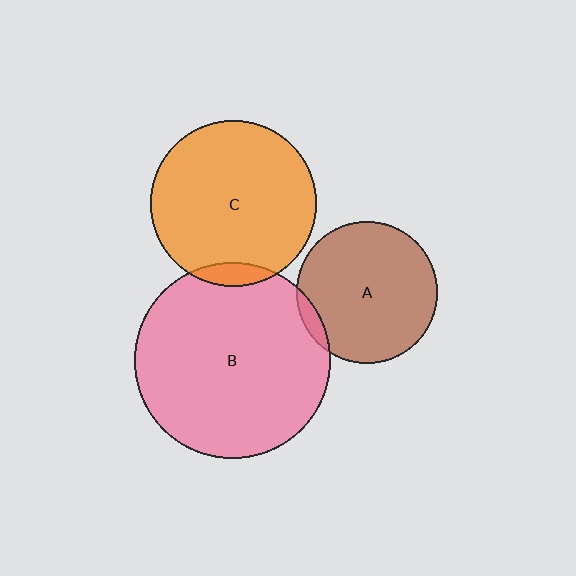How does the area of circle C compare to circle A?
Approximately 1.4 times.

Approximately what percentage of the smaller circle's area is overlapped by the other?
Approximately 5%.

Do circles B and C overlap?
Yes.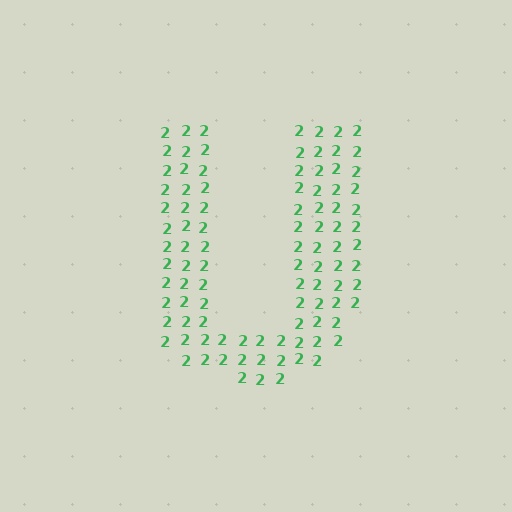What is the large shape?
The large shape is the letter U.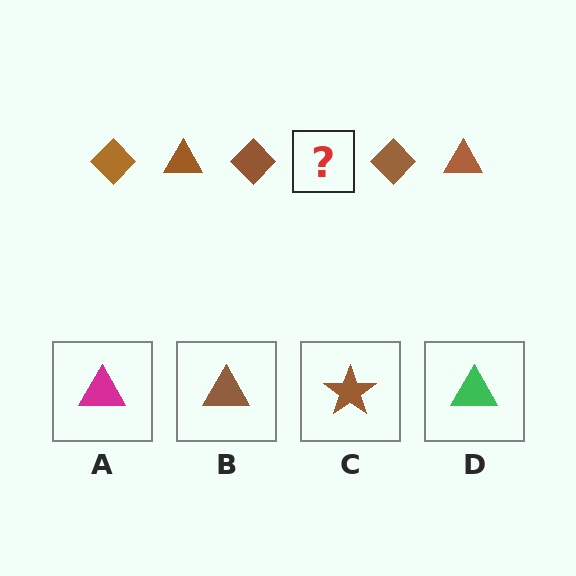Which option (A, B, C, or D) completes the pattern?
B.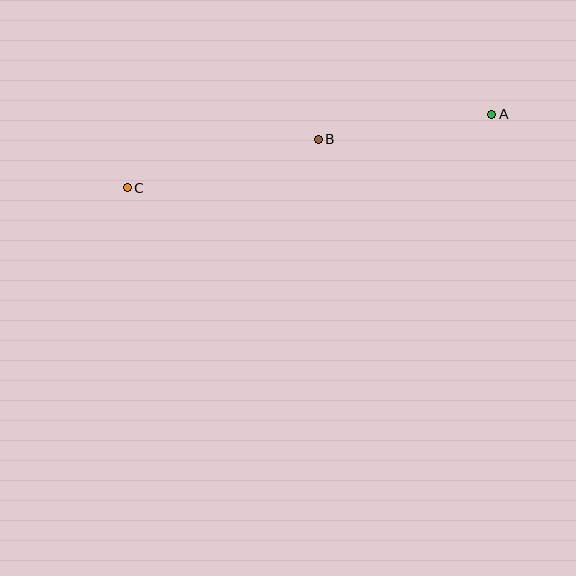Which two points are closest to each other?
Points A and B are closest to each other.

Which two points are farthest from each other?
Points A and C are farthest from each other.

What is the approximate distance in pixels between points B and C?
The distance between B and C is approximately 197 pixels.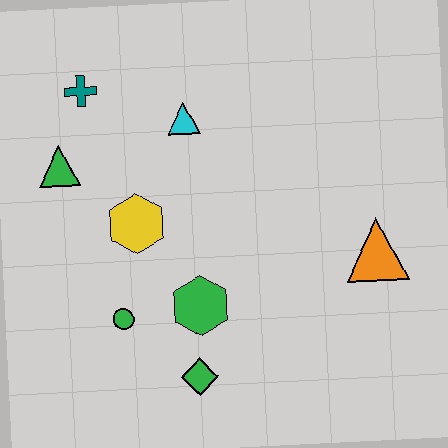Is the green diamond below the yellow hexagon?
Yes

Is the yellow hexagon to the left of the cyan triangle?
Yes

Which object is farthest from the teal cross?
The orange triangle is farthest from the teal cross.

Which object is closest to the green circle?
The green hexagon is closest to the green circle.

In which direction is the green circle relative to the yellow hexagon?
The green circle is below the yellow hexagon.